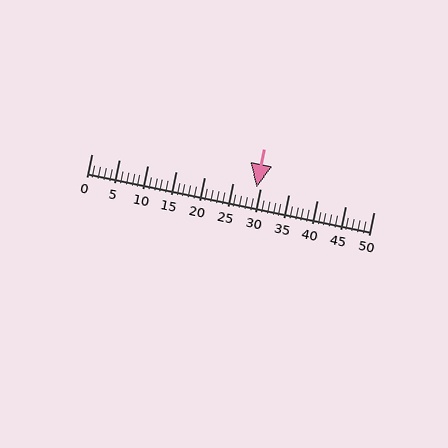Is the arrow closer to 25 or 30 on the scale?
The arrow is closer to 30.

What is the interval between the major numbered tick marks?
The major tick marks are spaced 5 units apart.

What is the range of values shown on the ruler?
The ruler shows values from 0 to 50.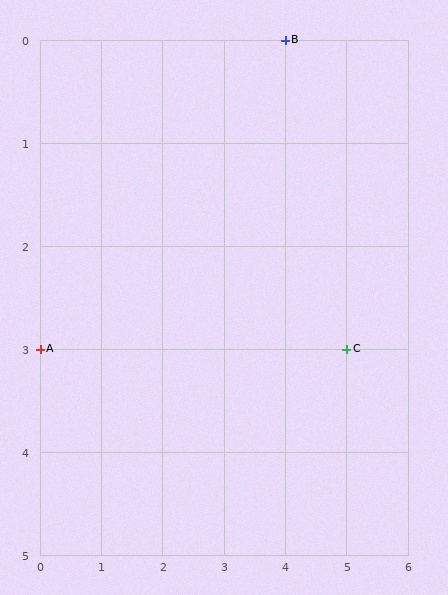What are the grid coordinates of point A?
Point A is at grid coordinates (0, 3).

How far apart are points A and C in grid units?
Points A and C are 5 columns apart.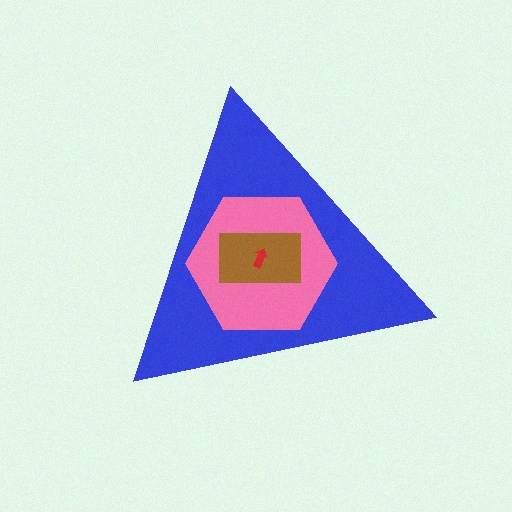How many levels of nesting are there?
4.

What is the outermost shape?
The blue triangle.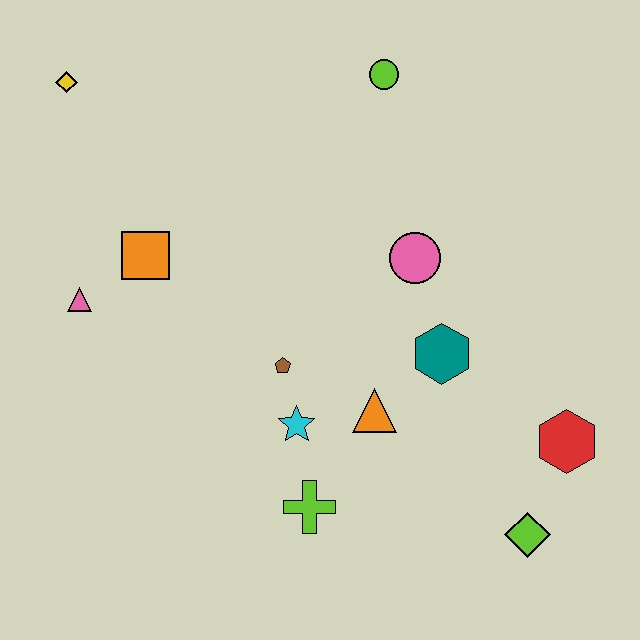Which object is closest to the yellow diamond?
The orange square is closest to the yellow diamond.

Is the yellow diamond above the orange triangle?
Yes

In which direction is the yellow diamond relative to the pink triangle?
The yellow diamond is above the pink triangle.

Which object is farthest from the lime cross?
The yellow diamond is farthest from the lime cross.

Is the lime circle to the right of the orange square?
Yes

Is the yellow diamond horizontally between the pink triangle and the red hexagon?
No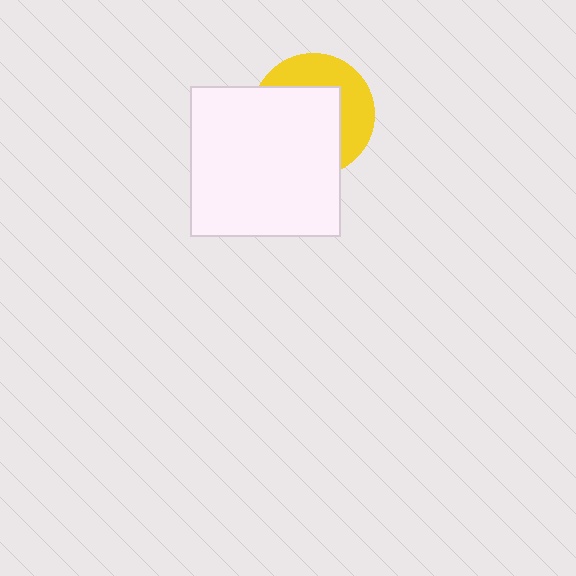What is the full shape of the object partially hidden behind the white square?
The partially hidden object is a yellow circle.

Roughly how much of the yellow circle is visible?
A small part of it is visible (roughly 40%).